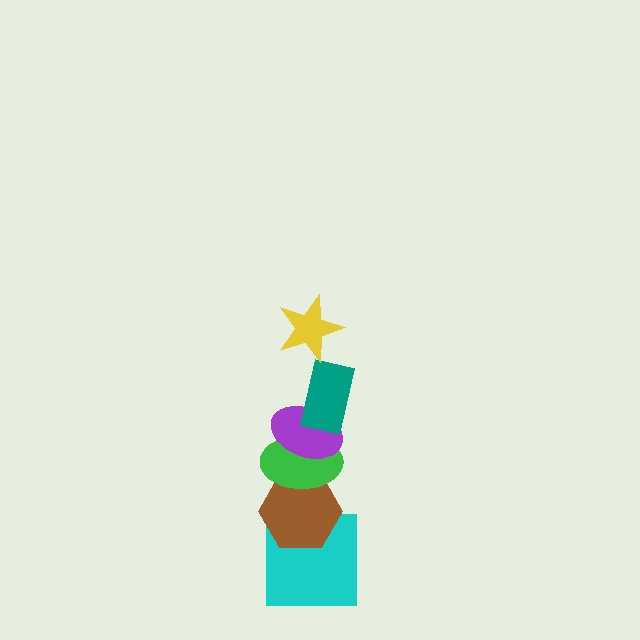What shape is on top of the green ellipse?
The purple ellipse is on top of the green ellipse.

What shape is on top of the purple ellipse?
The teal rectangle is on top of the purple ellipse.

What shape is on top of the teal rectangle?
The yellow star is on top of the teal rectangle.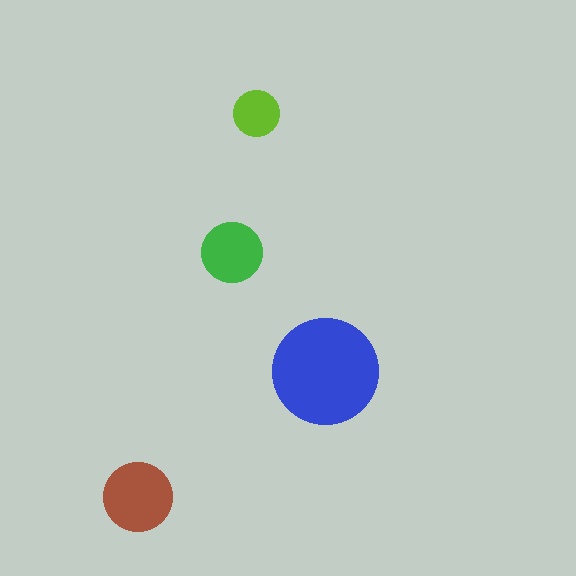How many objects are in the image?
There are 4 objects in the image.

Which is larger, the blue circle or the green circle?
The blue one.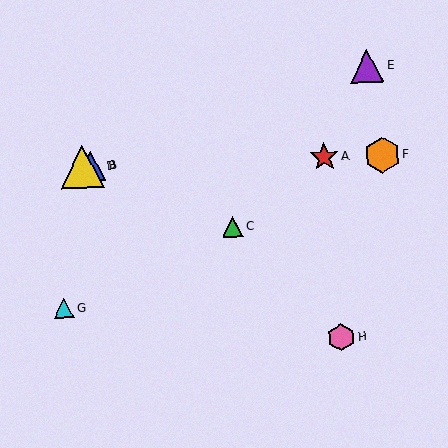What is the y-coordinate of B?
Object B is at y≈166.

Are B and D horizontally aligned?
Yes, both are at y≈166.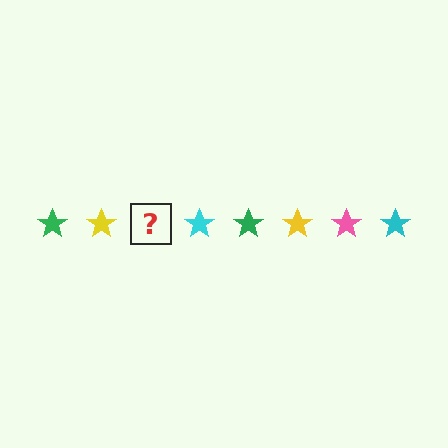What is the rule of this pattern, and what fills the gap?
The rule is that the pattern cycles through green, yellow, pink, cyan stars. The gap should be filled with a pink star.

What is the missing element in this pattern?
The missing element is a pink star.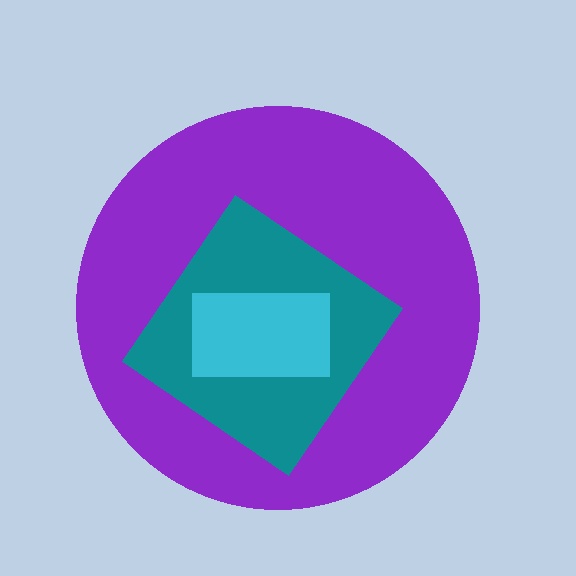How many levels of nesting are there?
3.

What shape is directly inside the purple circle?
The teal diamond.